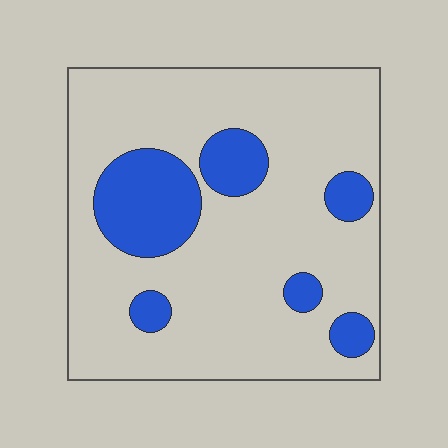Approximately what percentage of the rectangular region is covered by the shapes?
Approximately 20%.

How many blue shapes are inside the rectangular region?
6.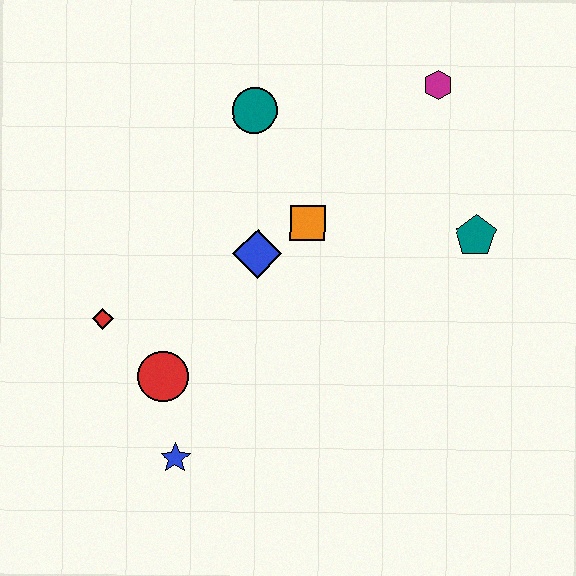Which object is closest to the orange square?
The blue diamond is closest to the orange square.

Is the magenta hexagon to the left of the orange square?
No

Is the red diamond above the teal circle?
No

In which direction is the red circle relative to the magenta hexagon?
The red circle is below the magenta hexagon.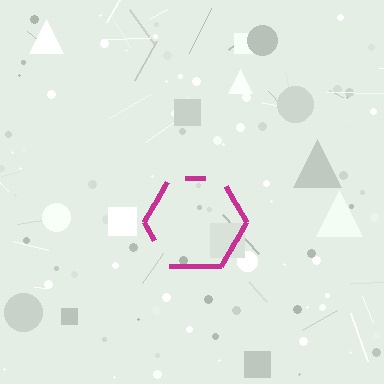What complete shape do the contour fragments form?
The contour fragments form a hexagon.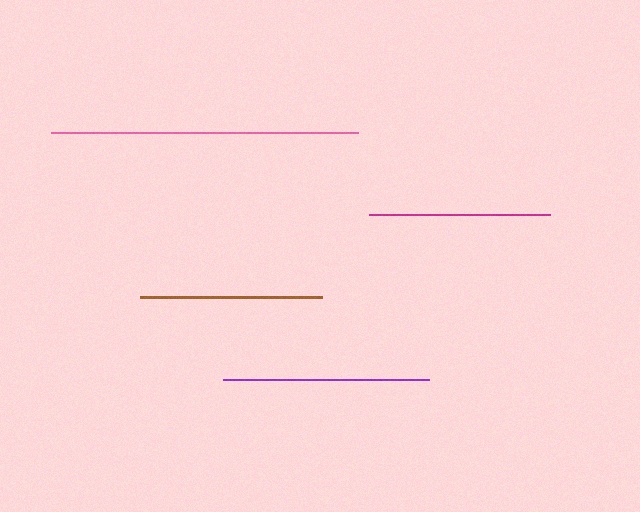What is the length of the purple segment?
The purple segment is approximately 206 pixels long.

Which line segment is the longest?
The pink line is the longest at approximately 306 pixels.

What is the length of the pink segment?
The pink segment is approximately 306 pixels long.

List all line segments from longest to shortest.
From longest to shortest: pink, purple, brown, magenta.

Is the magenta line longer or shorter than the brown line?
The brown line is longer than the magenta line.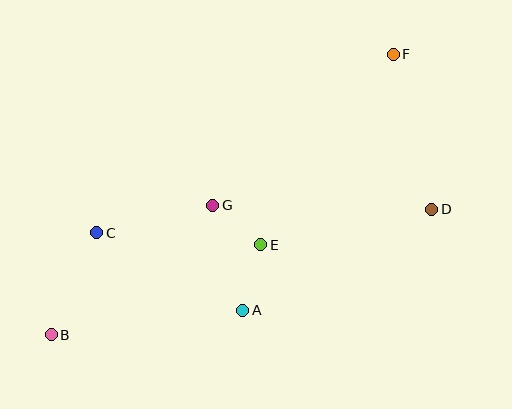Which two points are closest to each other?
Points E and G are closest to each other.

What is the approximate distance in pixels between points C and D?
The distance between C and D is approximately 335 pixels.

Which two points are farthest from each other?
Points B and F are farthest from each other.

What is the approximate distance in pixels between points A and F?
The distance between A and F is approximately 297 pixels.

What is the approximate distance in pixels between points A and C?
The distance between A and C is approximately 165 pixels.